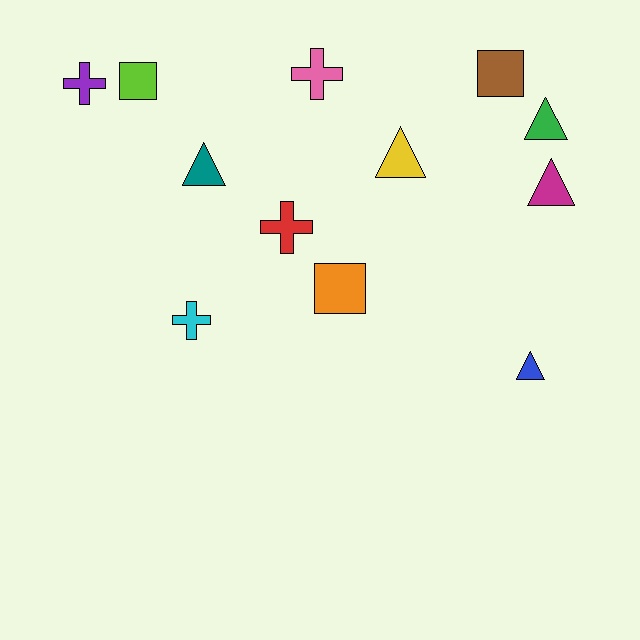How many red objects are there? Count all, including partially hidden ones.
There is 1 red object.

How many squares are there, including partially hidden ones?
There are 3 squares.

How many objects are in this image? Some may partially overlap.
There are 12 objects.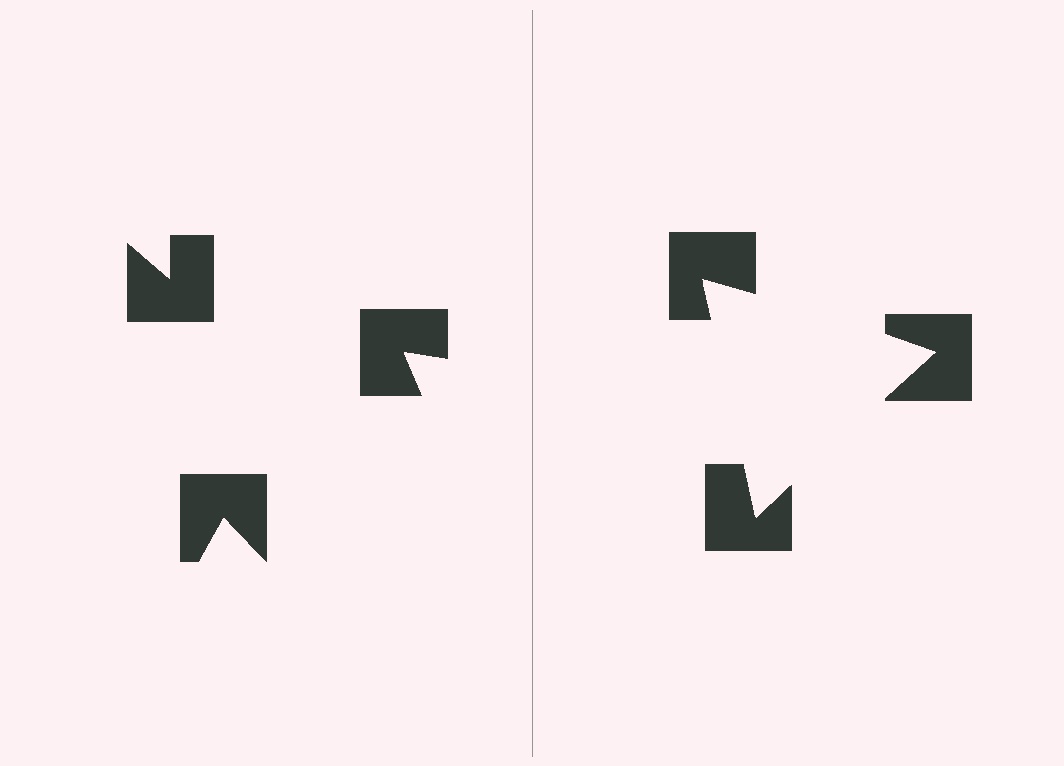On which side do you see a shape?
An illusory triangle appears on the right side. On the left side the wedge cuts are rotated, so no coherent shape forms.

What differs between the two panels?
The notched squares are positioned identically on both sides; only the wedge orientations differ. On the right they align to a triangle; on the left they are misaligned.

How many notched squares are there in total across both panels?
6 — 3 on each side.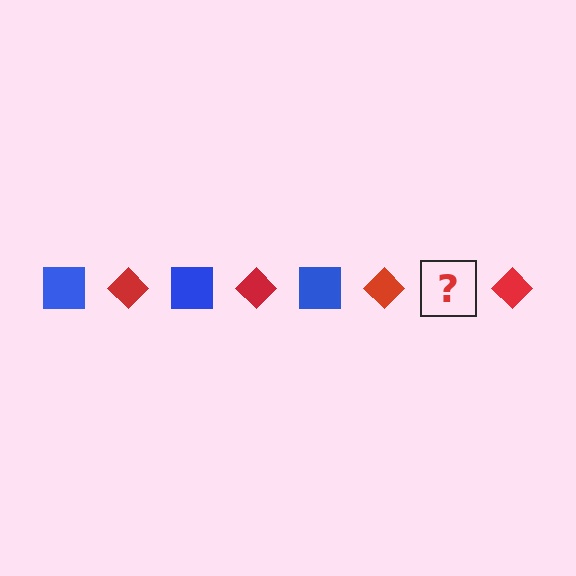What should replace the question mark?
The question mark should be replaced with a blue square.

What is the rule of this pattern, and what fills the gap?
The rule is that the pattern alternates between blue square and red diamond. The gap should be filled with a blue square.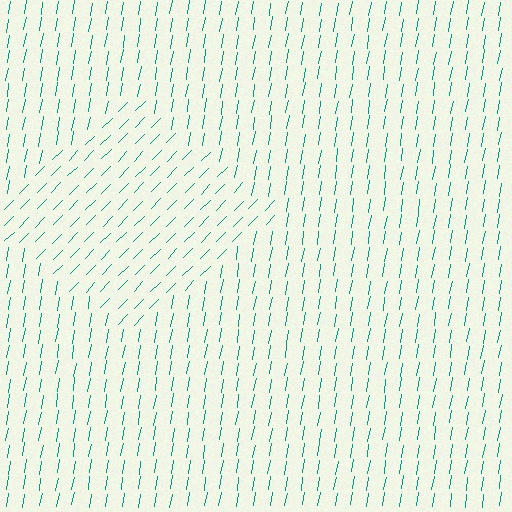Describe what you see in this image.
The image is filled with small teal line segments. A diamond region in the image has lines oriented differently from the surrounding lines, creating a visible texture boundary.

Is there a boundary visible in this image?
Yes, there is a texture boundary formed by a change in line orientation.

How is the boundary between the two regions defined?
The boundary is defined purely by a change in line orientation (approximately 35 degrees difference). All lines are the same color and thickness.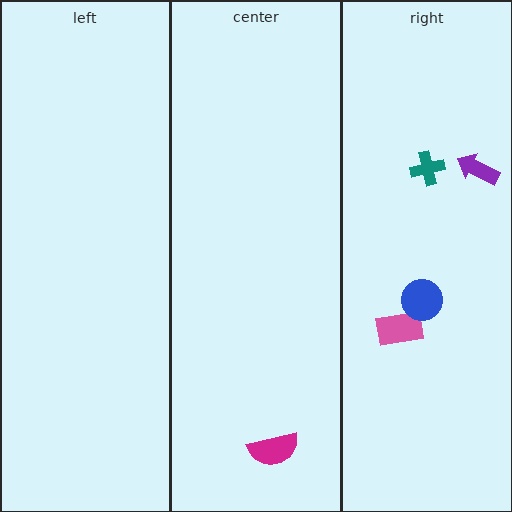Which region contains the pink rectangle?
The right region.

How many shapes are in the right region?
4.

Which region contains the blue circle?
The right region.